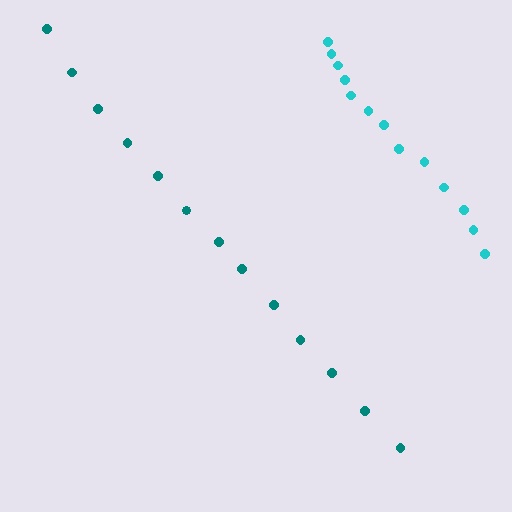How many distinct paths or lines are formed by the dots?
There are 2 distinct paths.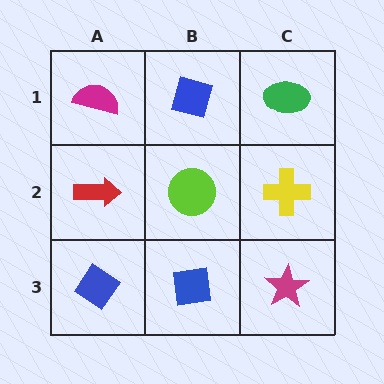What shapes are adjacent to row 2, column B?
A blue square (row 1, column B), a blue square (row 3, column B), a red arrow (row 2, column A), a yellow cross (row 2, column C).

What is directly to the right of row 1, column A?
A blue square.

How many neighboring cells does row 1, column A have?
2.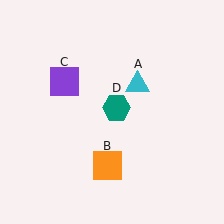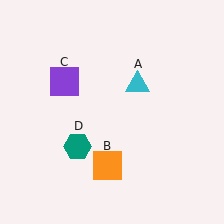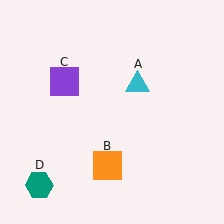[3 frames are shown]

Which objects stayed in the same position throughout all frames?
Cyan triangle (object A) and orange square (object B) and purple square (object C) remained stationary.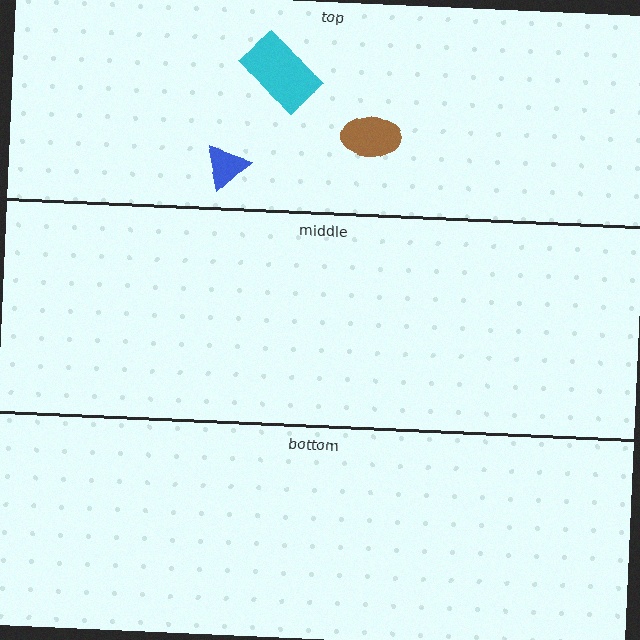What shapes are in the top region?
The cyan rectangle, the blue triangle, the brown ellipse.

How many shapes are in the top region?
3.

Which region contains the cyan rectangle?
The top region.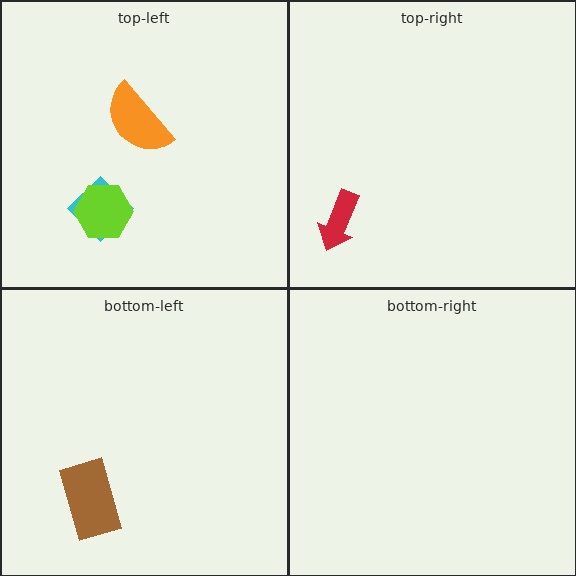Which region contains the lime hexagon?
The top-left region.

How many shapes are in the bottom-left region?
1.